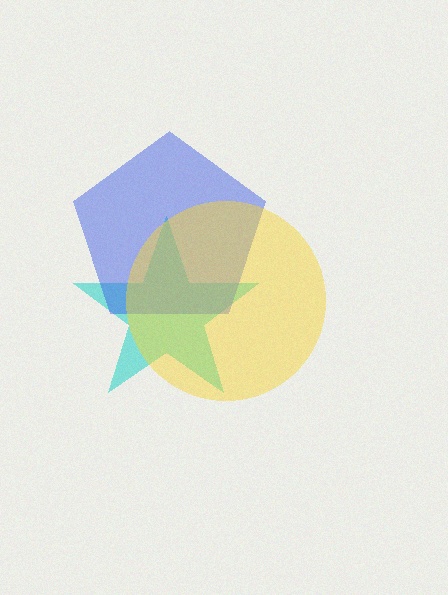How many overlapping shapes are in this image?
There are 3 overlapping shapes in the image.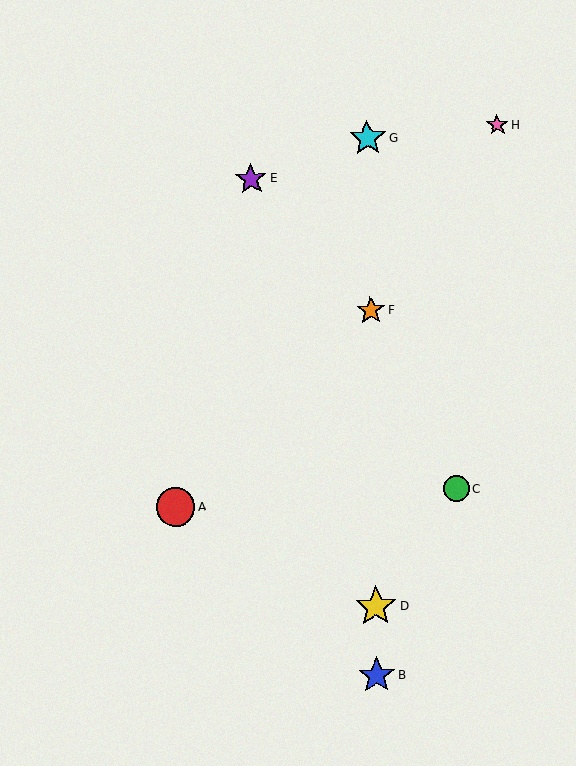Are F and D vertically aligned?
Yes, both are at x≈371.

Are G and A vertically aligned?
No, G is at x≈367 and A is at x≈176.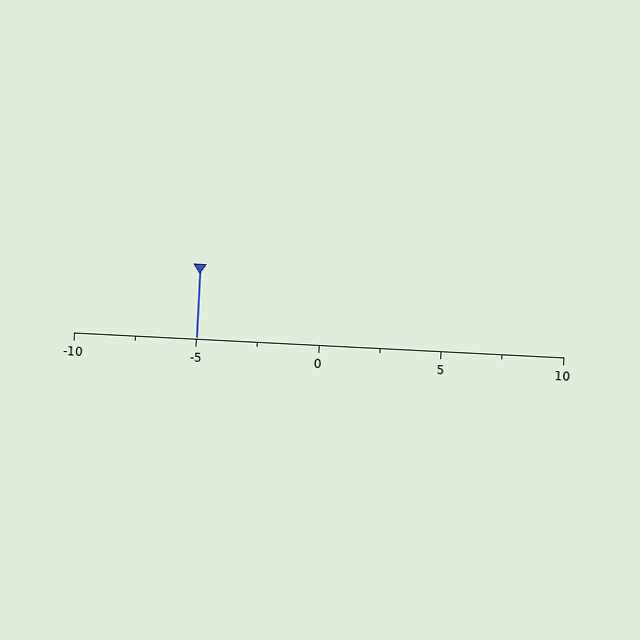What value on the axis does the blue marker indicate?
The marker indicates approximately -5.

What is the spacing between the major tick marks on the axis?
The major ticks are spaced 5 apart.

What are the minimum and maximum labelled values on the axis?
The axis runs from -10 to 10.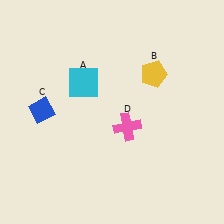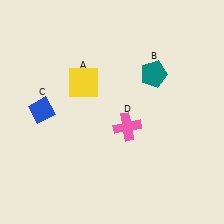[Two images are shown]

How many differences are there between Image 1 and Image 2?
There are 2 differences between the two images.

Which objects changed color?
A changed from cyan to yellow. B changed from yellow to teal.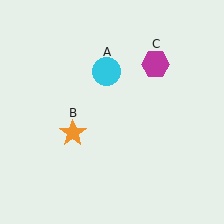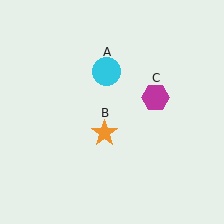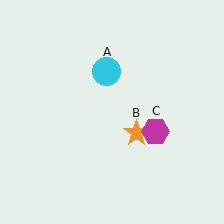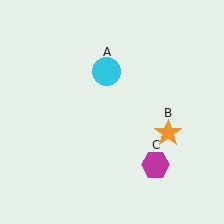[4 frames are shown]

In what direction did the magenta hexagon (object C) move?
The magenta hexagon (object C) moved down.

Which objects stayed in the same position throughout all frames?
Cyan circle (object A) remained stationary.